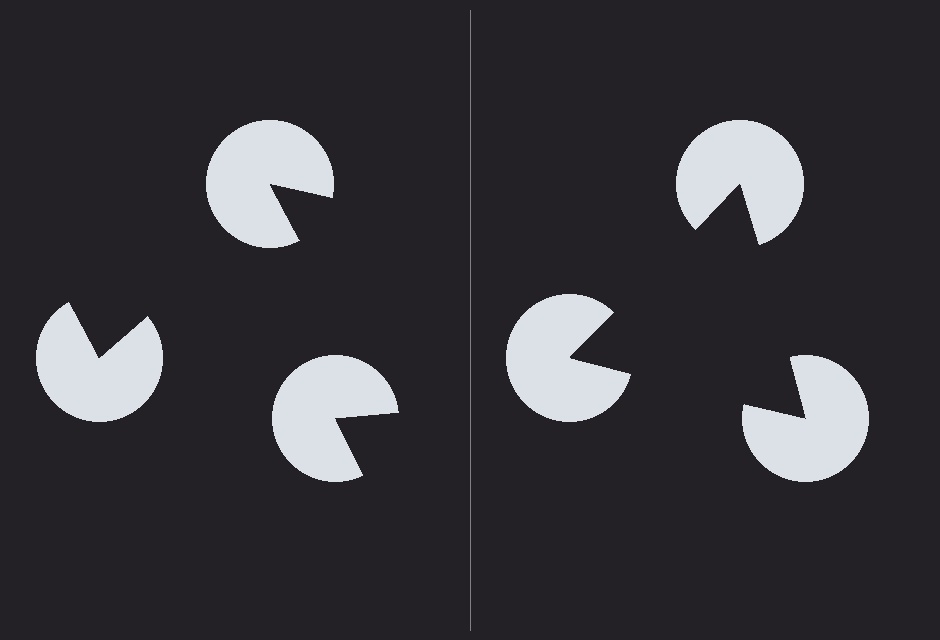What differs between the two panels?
The pac-man discs are positioned identically on both sides; only the wedge orientations differ. On the right they align to a triangle; on the left they are misaligned.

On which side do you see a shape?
An illusory triangle appears on the right side. On the left side the wedge cuts are rotated, so no coherent shape forms.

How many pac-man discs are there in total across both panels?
6 — 3 on each side.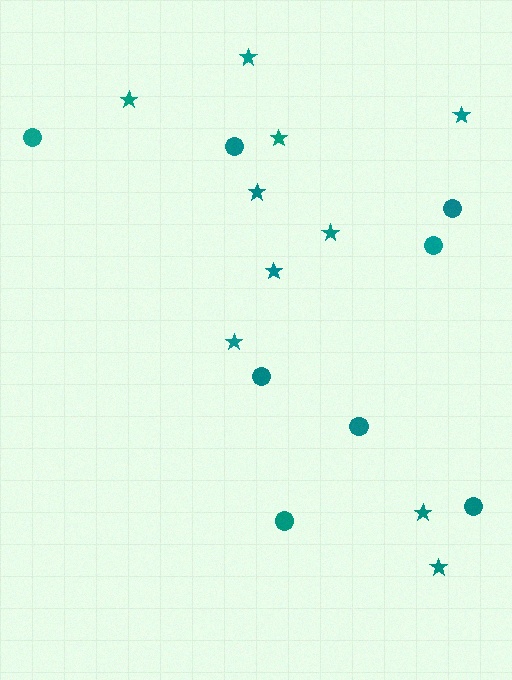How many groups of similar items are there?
There are 2 groups: one group of stars (10) and one group of circles (8).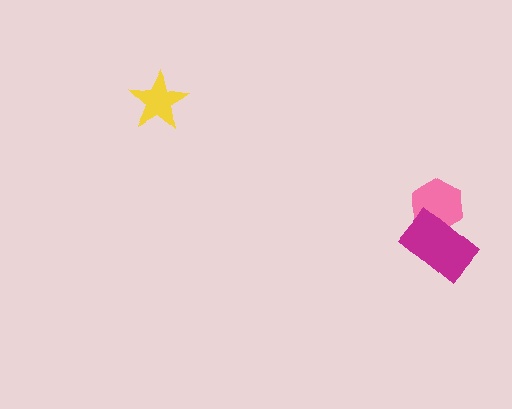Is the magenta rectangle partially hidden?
No, no other shape covers it.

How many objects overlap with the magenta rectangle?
1 object overlaps with the magenta rectangle.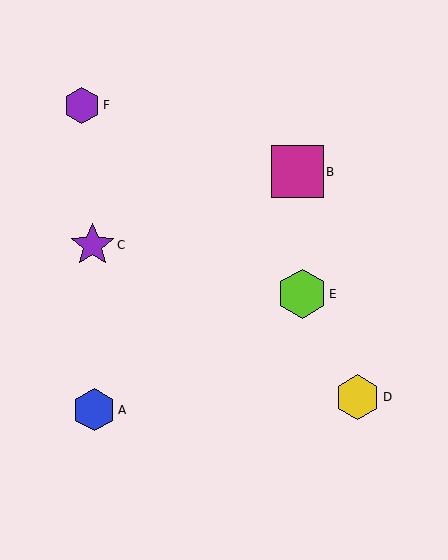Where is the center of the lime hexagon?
The center of the lime hexagon is at (302, 294).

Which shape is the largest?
The magenta square (labeled B) is the largest.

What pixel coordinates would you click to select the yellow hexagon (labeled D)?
Click at (358, 397) to select the yellow hexagon D.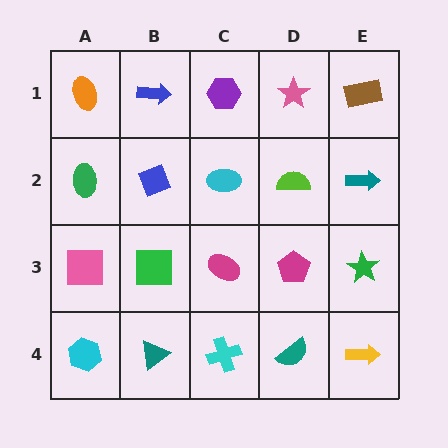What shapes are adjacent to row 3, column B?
A blue diamond (row 2, column B), a teal triangle (row 4, column B), a pink square (row 3, column A), a magenta ellipse (row 3, column C).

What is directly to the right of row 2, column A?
A blue diamond.